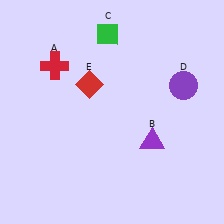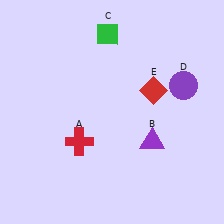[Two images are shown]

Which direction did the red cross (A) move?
The red cross (A) moved down.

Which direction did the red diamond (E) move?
The red diamond (E) moved right.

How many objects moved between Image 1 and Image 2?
2 objects moved between the two images.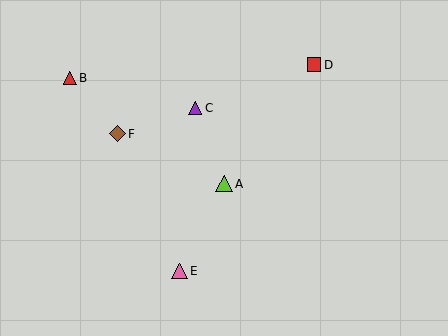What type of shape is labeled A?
Shape A is a lime triangle.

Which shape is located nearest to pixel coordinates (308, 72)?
The red square (labeled D) at (314, 65) is nearest to that location.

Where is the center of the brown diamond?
The center of the brown diamond is at (117, 134).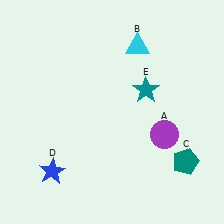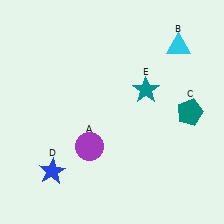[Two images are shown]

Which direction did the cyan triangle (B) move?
The cyan triangle (B) moved right.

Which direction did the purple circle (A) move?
The purple circle (A) moved left.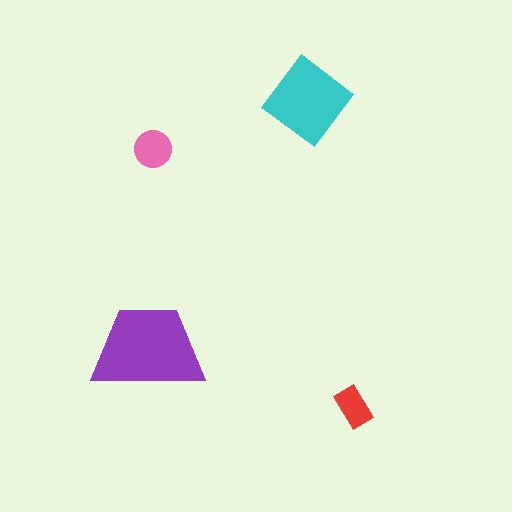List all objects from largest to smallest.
The purple trapezoid, the cyan diamond, the pink circle, the red rectangle.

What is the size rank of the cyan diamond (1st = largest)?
2nd.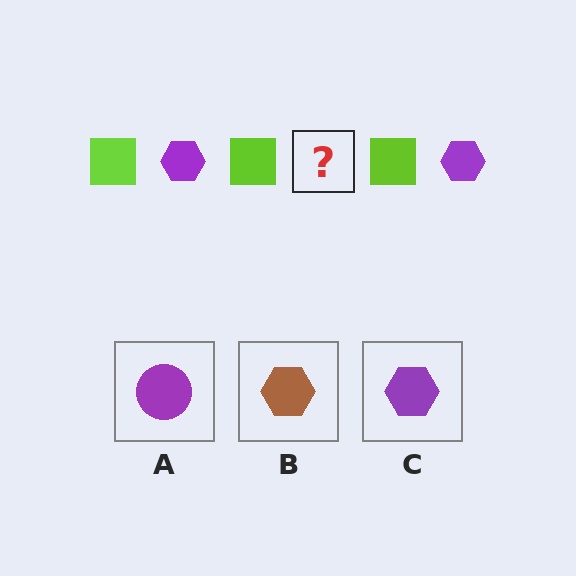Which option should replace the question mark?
Option C.